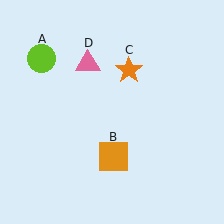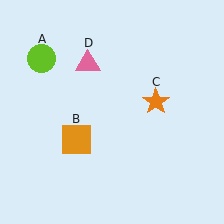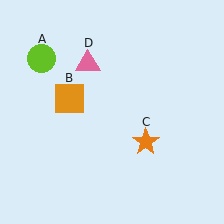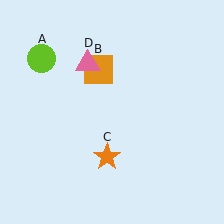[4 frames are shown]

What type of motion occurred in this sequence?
The orange square (object B), orange star (object C) rotated clockwise around the center of the scene.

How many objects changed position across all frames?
2 objects changed position: orange square (object B), orange star (object C).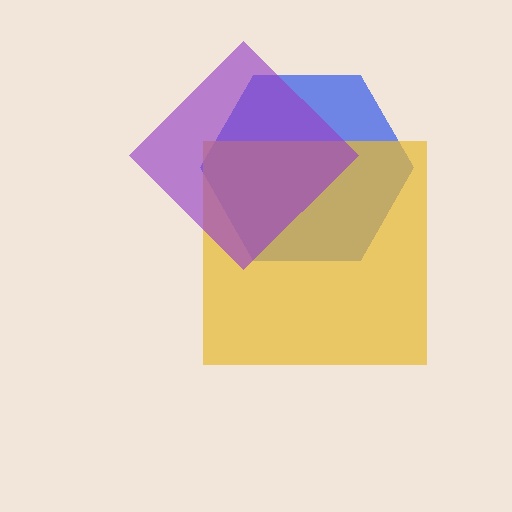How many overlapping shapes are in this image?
There are 3 overlapping shapes in the image.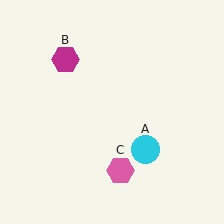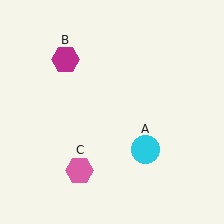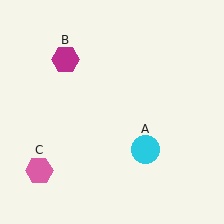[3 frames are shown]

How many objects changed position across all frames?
1 object changed position: pink hexagon (object C).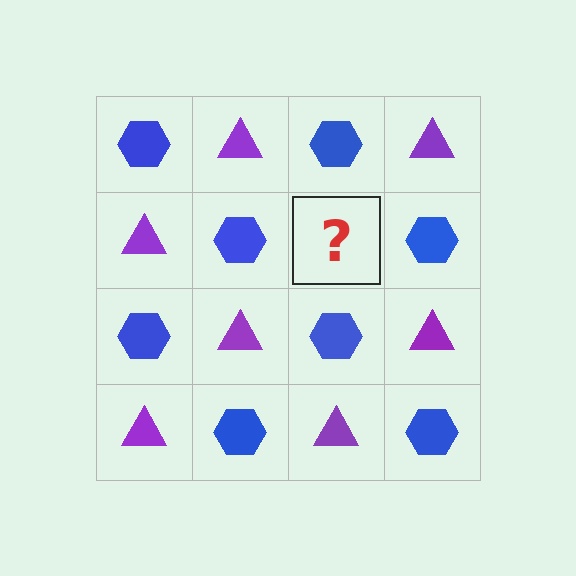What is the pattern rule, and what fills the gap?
The rule is that it alternates blue hexagon and purple triangle in a checkerboard pattern. The gap should be filled with a purple triangle.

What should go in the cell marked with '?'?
The missing cell should contain a purple triangle.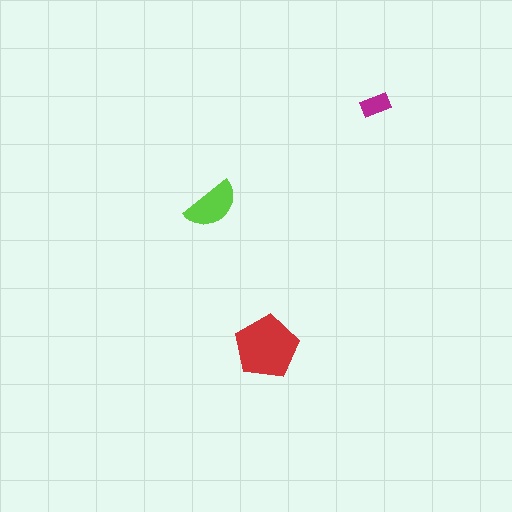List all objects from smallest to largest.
The magenta rectangle, the lime semicircle, the red pentagon.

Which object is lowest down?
The red pentagon is bottommost.